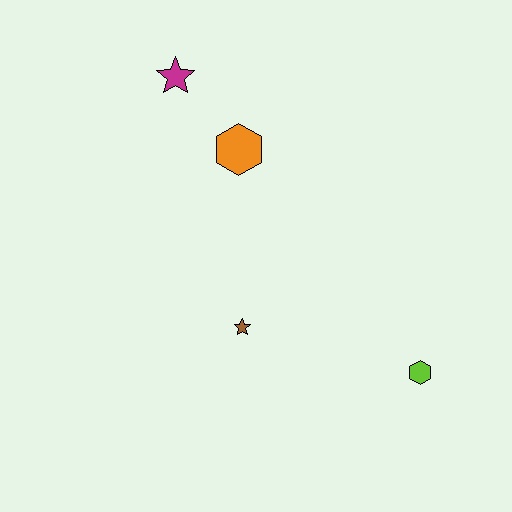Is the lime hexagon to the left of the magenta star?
No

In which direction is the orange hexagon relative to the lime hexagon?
The orange hexagon is above the lime hexagon.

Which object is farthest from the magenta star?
The lime hexagon is farthest from the magenta star.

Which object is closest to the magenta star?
The orange hexagon is closest to the magenta star.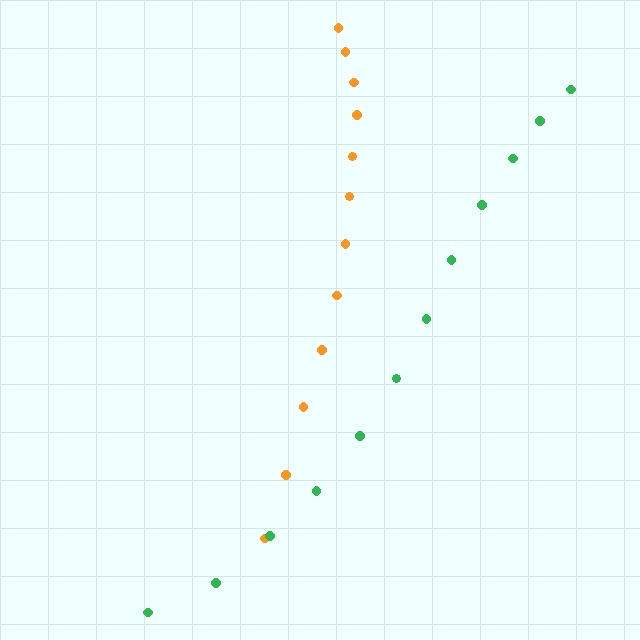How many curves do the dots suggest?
There are 2 distinct paths.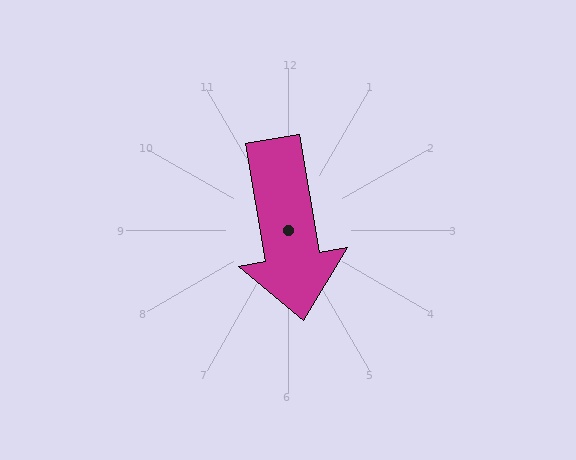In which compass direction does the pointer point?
South.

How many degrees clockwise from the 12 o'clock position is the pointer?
Approximately 170 degrees.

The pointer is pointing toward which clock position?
Roughly 6 o'clock.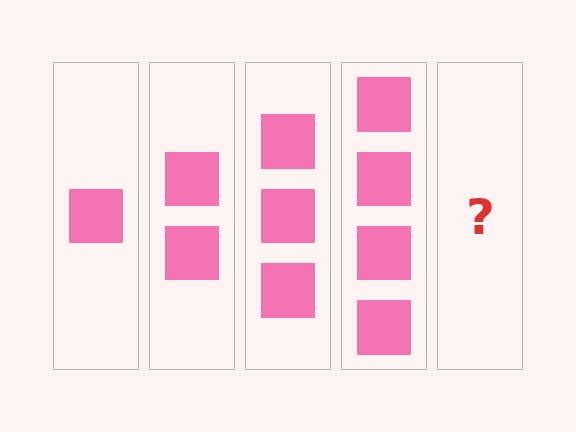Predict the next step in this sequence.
The next step is 5 squares.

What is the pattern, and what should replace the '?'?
The pattern is that each step adds one more square. The '?' should be 5 squares.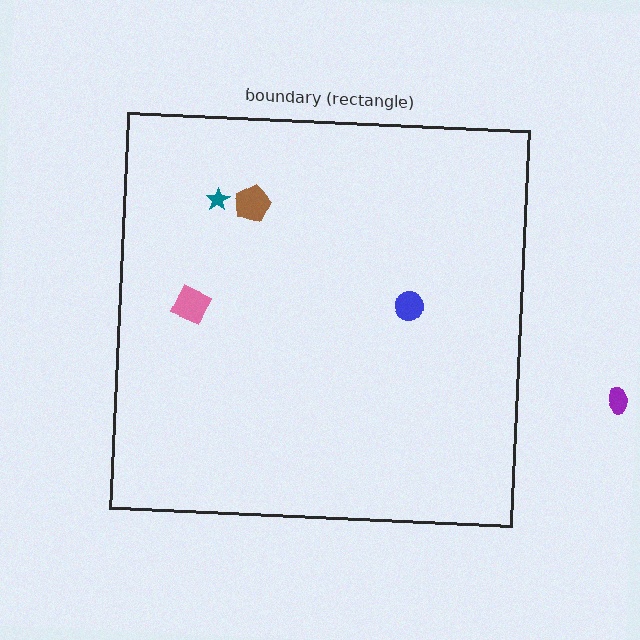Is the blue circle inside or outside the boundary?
Inside.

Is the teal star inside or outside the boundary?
Inside.